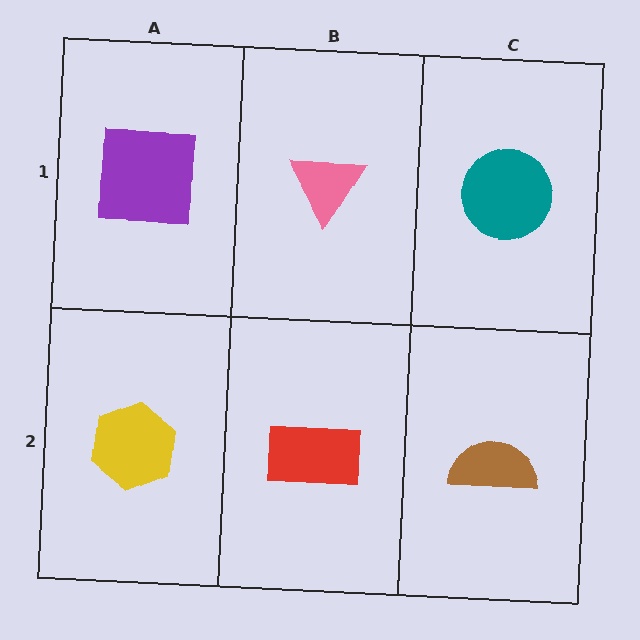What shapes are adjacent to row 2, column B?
A pink triangle (row 1, column B), a yellow hexagon (row 2, column A), a brown semicircle (row 2, column C).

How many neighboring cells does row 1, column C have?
2.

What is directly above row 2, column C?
A teal circle.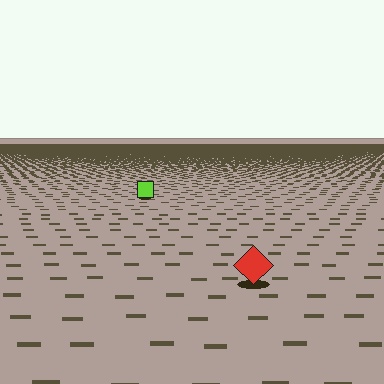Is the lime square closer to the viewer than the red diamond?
No. The red diamond is closer — you can tell from the texture gradient: the ground texture is coarser near it.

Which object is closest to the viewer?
The red diamond is closest. The texture marks near it are larger and more spread out.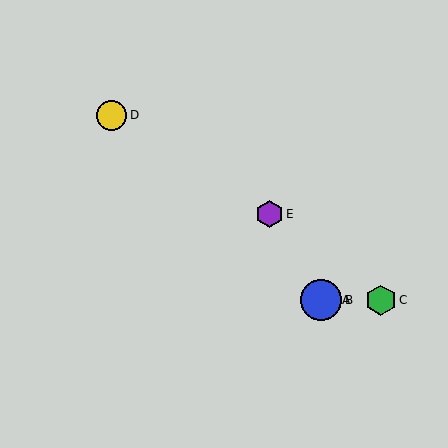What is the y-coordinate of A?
Object A is at y≈300.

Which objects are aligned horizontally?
Objects A, B, C are aligned horizontally.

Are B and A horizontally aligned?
Yes, both are at y≈300.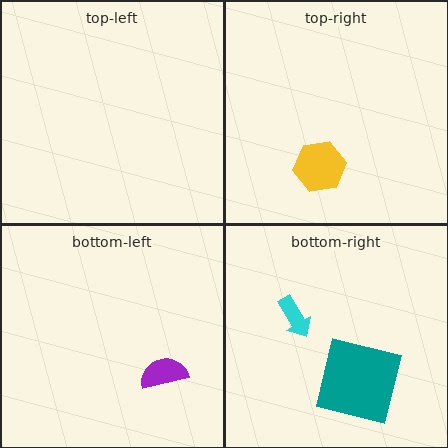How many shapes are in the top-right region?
1.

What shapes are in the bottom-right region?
The cyan arrow, the teal square.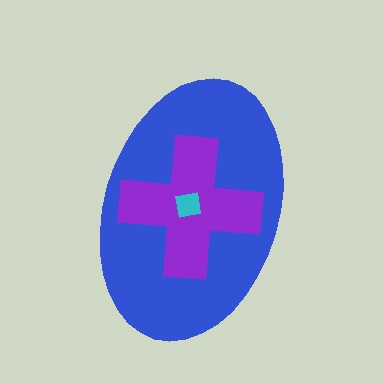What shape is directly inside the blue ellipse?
The purple cross.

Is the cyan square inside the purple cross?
Yes.